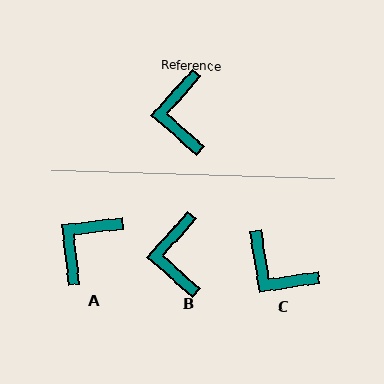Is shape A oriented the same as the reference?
No, it is off by about 42 degrees.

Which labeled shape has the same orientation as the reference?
B.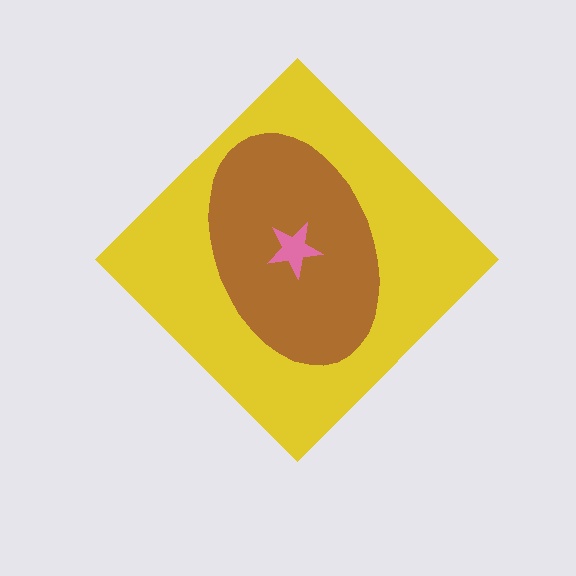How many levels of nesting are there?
3.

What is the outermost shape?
The yellow diamond.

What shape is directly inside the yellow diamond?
The brown ellipse.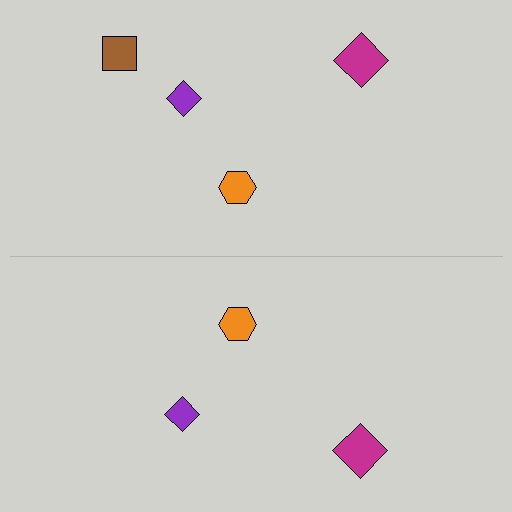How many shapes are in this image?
There are 7 shapes in this image.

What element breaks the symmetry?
A brown square is missing from the bottom side.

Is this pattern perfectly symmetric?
No, the pattern is not perfectly symmetric. A brown square is missing from the bottom side.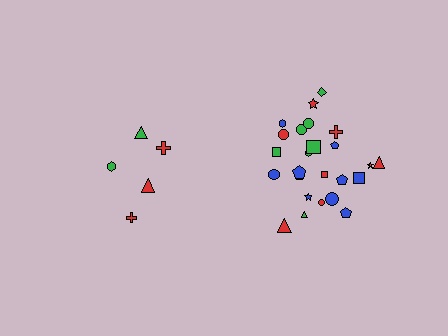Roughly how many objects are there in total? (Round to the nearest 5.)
Roughly 30 objects in total.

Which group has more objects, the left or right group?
The right group.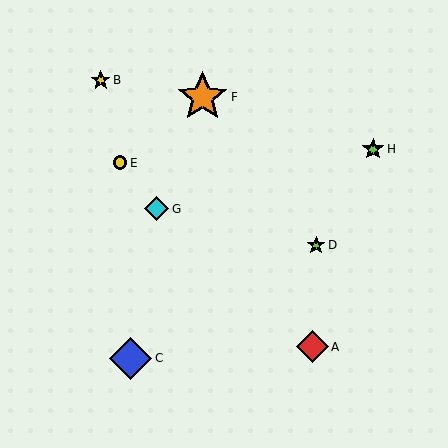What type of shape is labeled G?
Shape G is a cyan diamond.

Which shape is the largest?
The orange star (labeled F) is the largest.